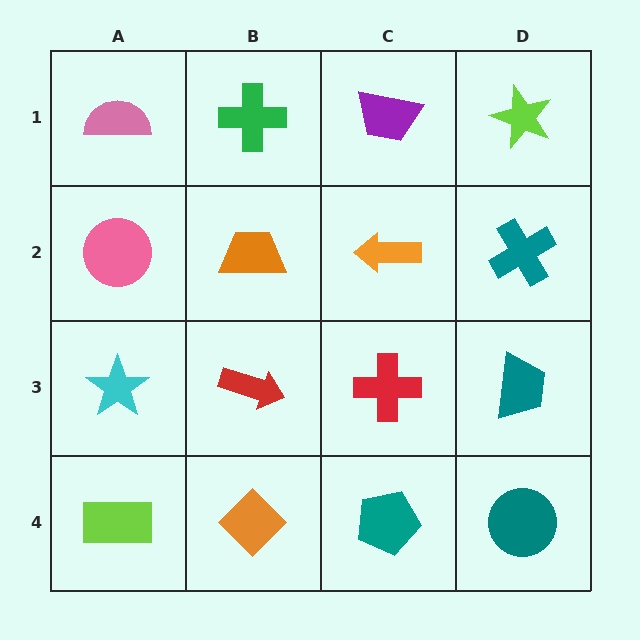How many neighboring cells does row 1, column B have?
3.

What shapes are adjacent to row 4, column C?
A red cross (row 3, column C), an orange diamond (row 4, column B), a teal circle (row 4, column D).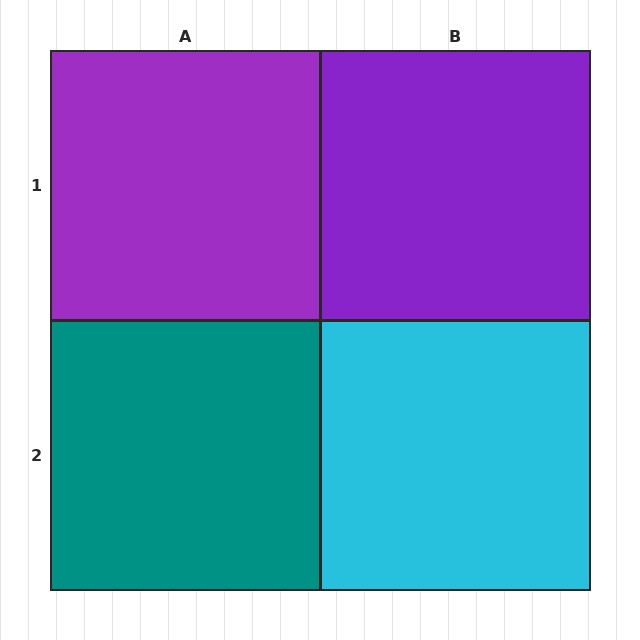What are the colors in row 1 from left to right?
Purple, purple.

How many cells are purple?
2 cells are purple.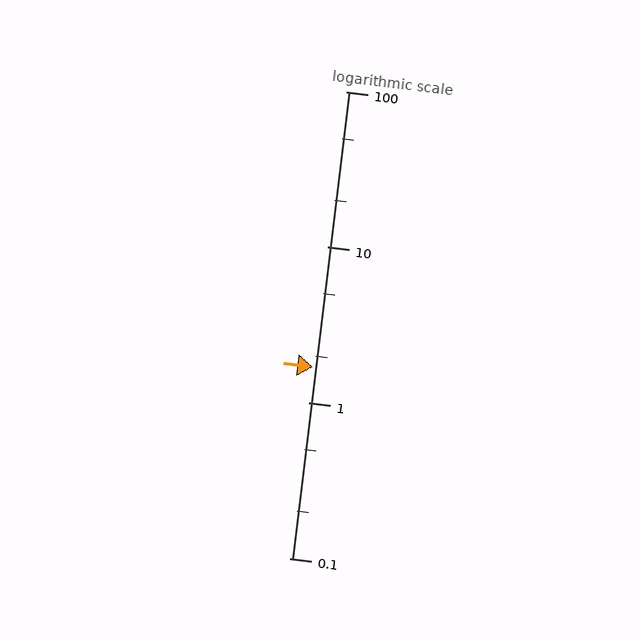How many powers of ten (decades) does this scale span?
The scale spans 3 decades, from 0.1 to 100.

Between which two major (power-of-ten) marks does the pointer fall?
The pointer is between 1 and 10.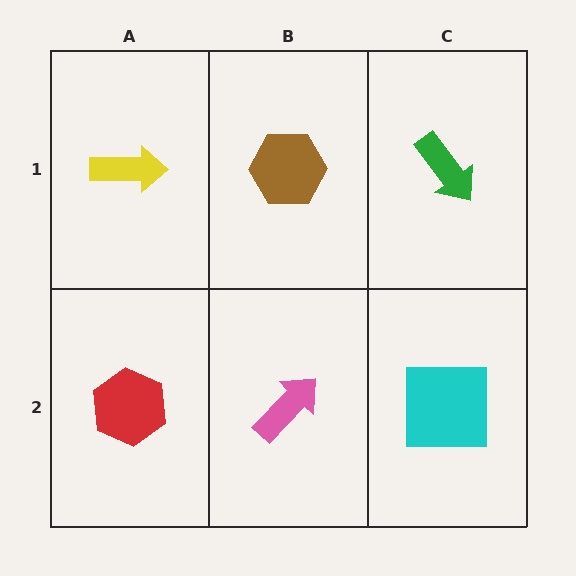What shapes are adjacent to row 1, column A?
A red hexagon (row 2, column A), a brown hexagon (row 1, column B).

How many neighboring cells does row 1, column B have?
3.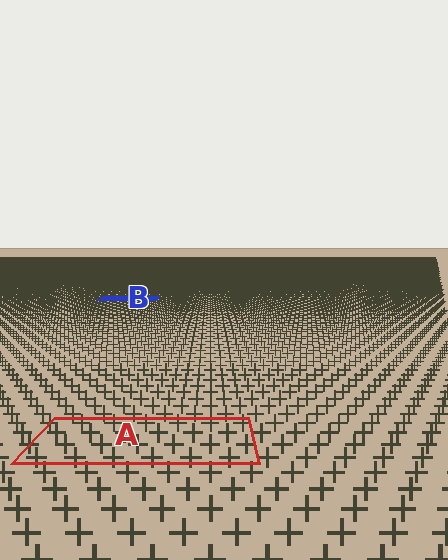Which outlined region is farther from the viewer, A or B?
Region B is farther from the viewer — the texture elements inside it appear smaller and more densely packed.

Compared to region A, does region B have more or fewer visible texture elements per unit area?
Region B has more texture elements per unit area — they are packed more densely because it is farther away.